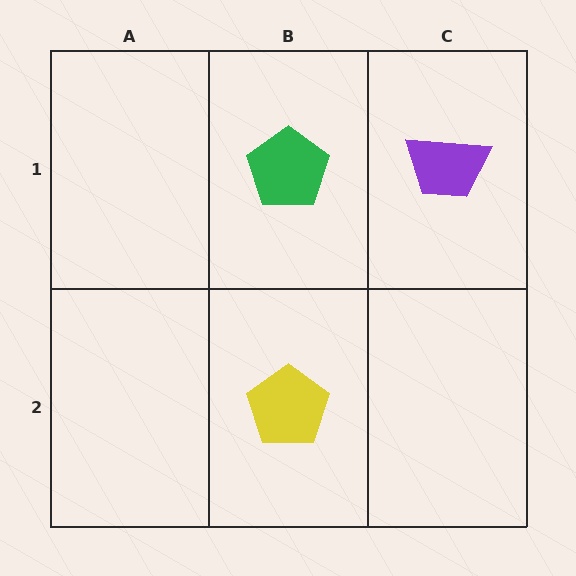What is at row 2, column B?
A yellow pentagon.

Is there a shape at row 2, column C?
No, that cell is empty.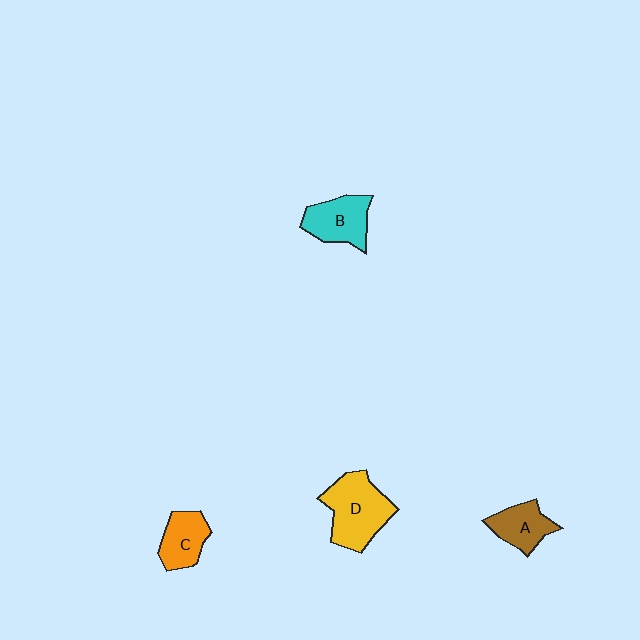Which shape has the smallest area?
Shape A (brown).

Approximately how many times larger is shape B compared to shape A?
Approximately 1.2 times.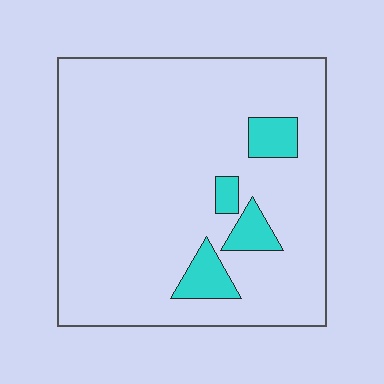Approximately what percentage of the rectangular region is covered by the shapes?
Approximately 10%.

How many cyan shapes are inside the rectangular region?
4.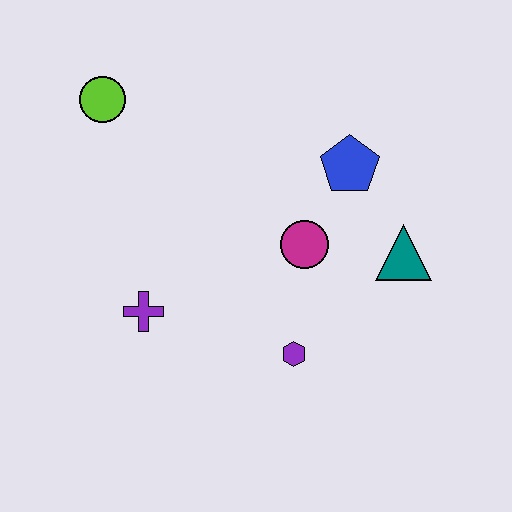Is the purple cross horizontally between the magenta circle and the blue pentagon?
No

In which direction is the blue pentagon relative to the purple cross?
The blue pentagon is to the right of the purple cross.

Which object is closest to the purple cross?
The purple hexagon is closest to the purple cross.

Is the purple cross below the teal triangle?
Yes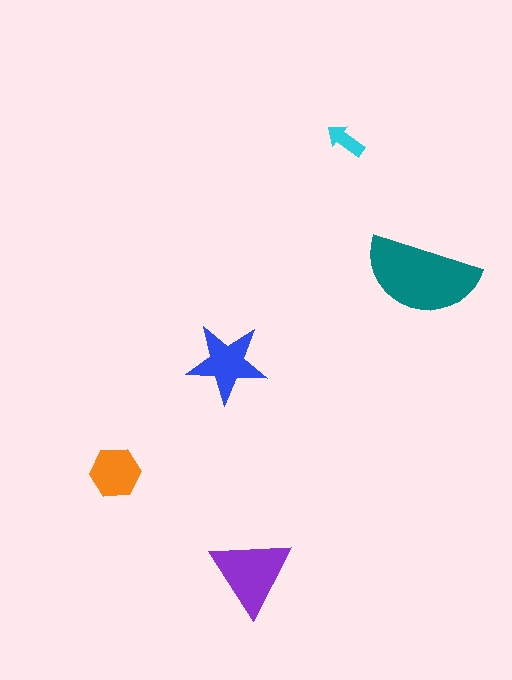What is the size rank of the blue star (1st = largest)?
3rd.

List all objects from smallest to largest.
The cyan arrow, the orange hexagon, the blue star, the purple triangle, the teal semicircle.